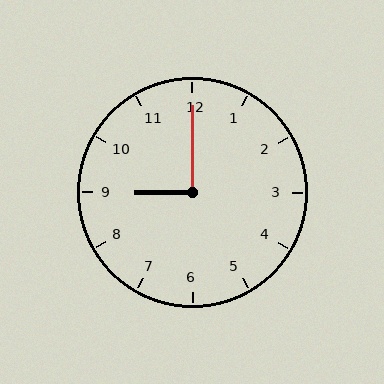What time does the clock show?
9:00.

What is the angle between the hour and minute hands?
Approximately 90 degrees.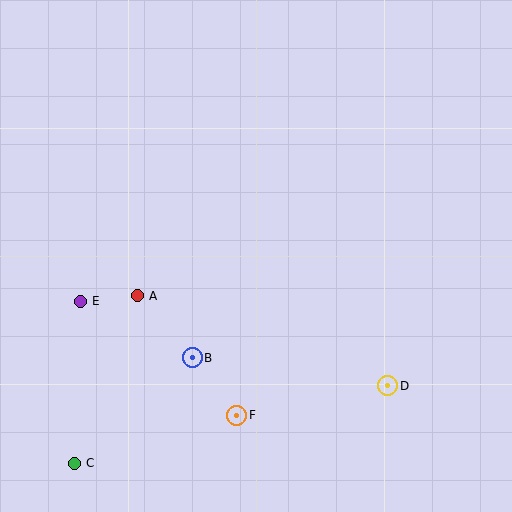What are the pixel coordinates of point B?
Point B is at (192, 358).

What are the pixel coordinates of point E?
Point E is at (80, 301).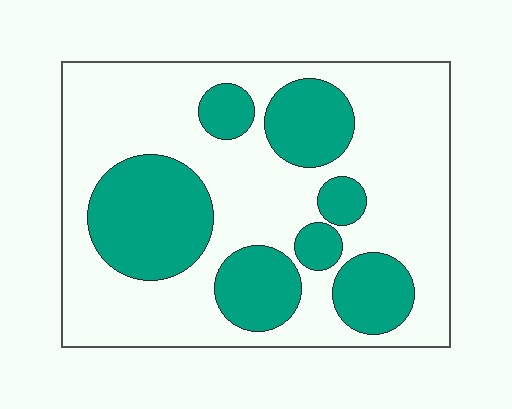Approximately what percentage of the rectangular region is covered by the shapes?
Approximately 35%.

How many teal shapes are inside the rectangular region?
7.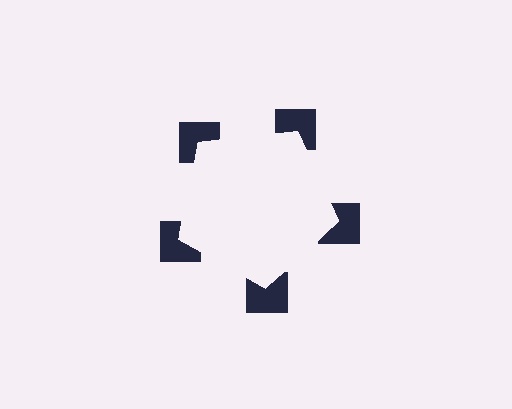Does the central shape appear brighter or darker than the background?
It typically appears slightly brighter than the background, even though no actual brightness change is drawn.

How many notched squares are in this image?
There are 5 — one at each vertex of the illusory pentagon.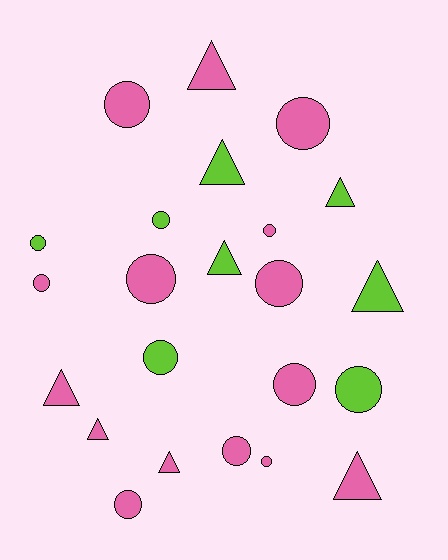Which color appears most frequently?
Pink, with 15 objects.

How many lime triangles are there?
There are 4 lime triangles.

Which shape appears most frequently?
Circle, with 14 objects.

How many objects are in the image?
There are 23 objects.